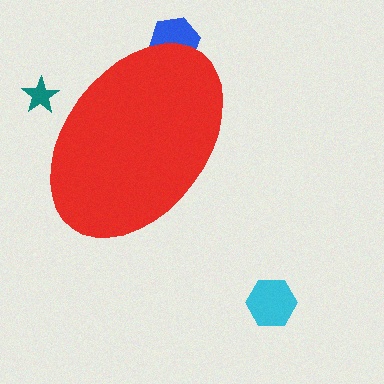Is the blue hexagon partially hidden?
Yes, the blue hexagon is partially hidden behind the red ellipse.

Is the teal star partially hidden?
Yes, the teal star is partially hidden behind the red ellipse.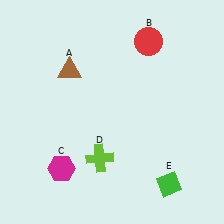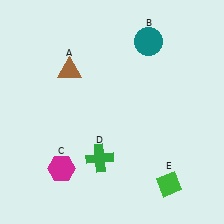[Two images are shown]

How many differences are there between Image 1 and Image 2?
There are 2 differences between the two images.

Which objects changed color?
B changed from red to teal. D changed from lime to green.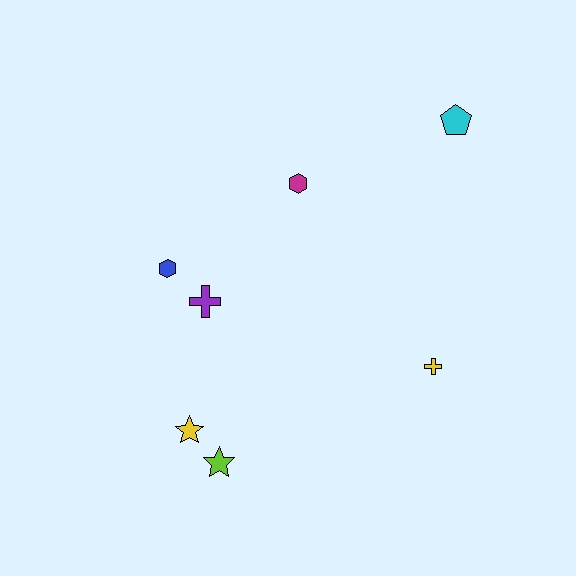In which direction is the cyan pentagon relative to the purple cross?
The cyan pentagon is to the right of the purple cross.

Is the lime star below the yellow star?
Yes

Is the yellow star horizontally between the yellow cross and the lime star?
No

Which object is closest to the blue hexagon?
The purple cross is closest to the blue hexagon.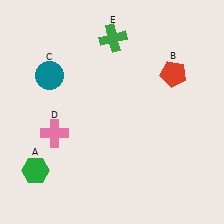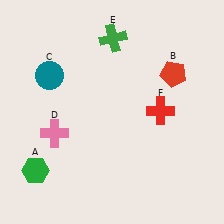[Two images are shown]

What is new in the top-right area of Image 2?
A red cross (F) was added in the top-right area of Image 2.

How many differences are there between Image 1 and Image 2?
There is 1 difference between the two images.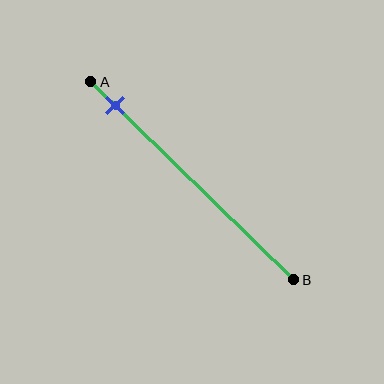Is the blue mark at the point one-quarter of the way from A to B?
No, the mark is at about 10% from A, not at the 25% one-quarter point.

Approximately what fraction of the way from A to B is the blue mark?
The blue mark is approximately 10% of the way from A to B.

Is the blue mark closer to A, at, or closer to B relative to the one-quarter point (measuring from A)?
The blue mark is closer to point A than the one-quarter point of segment AB.